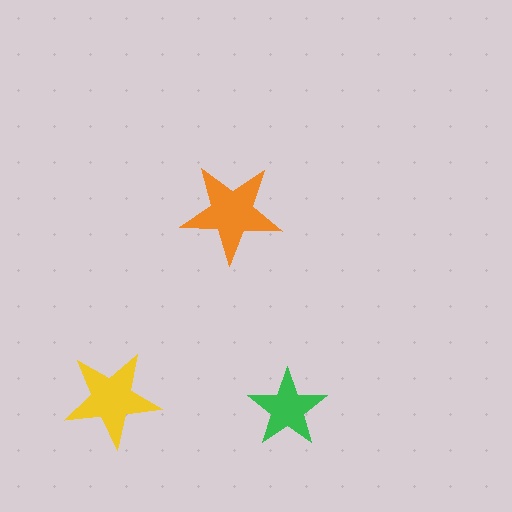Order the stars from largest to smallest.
the orange one, the yellow one, the green one.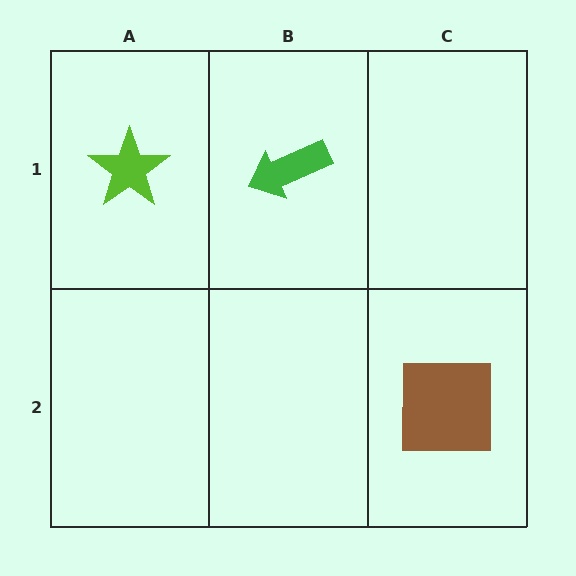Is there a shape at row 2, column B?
No, that cell is empty.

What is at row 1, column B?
A green arrow.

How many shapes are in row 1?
2 shapes.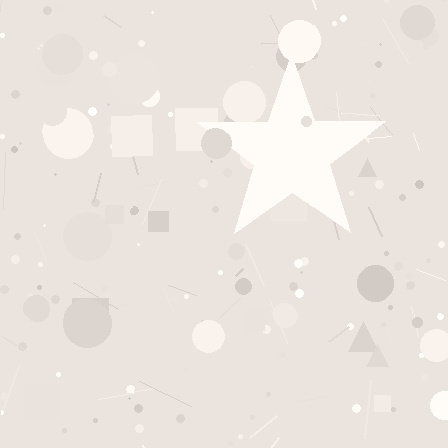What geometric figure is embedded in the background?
A star is embedded in the background.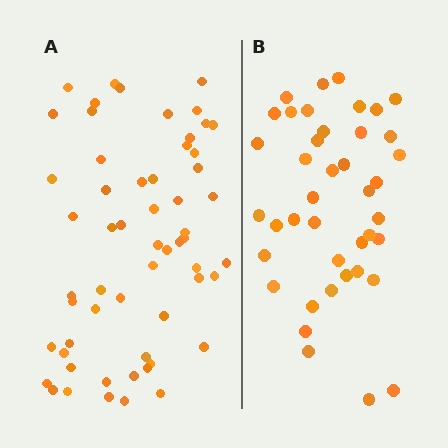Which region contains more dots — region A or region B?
Region A (the left region) has more dots.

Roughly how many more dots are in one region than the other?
Region A has approximately 15 more dots than region B.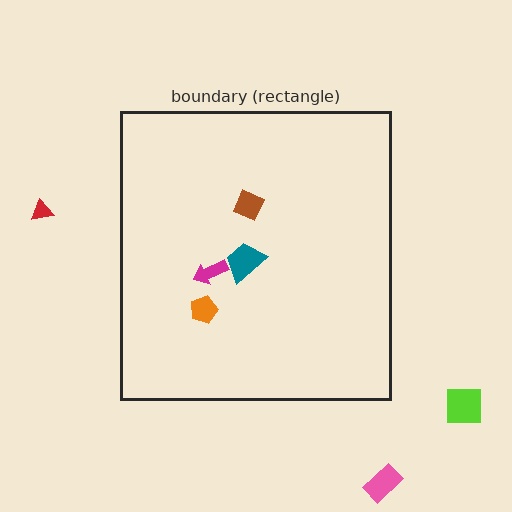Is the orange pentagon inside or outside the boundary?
Inside.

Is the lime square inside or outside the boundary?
Outside.